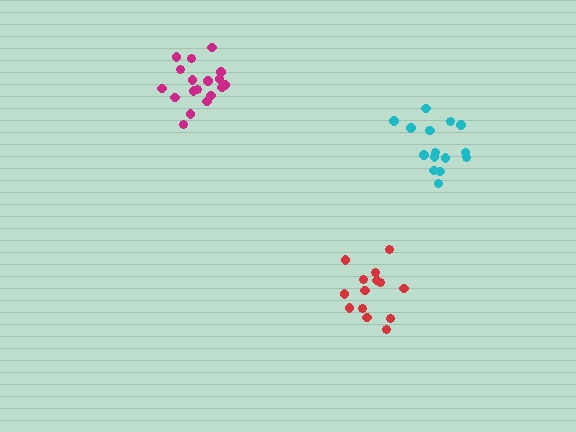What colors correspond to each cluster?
The clusters are colored: cyan, magenta, red.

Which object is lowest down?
The red cluster is bottommost.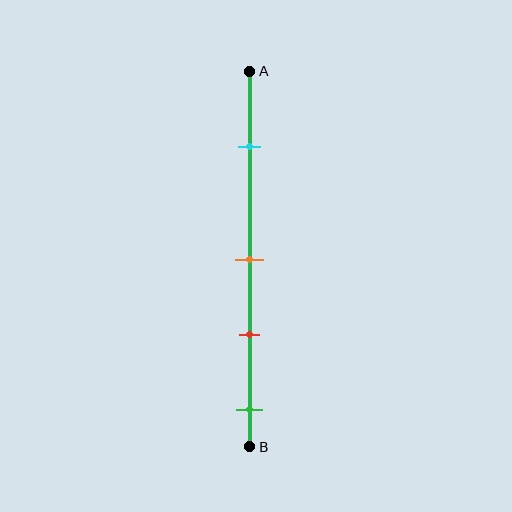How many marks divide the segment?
There are 4 marks dividing the segment.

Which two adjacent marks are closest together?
The orange and red marks are the closest adjacent pair.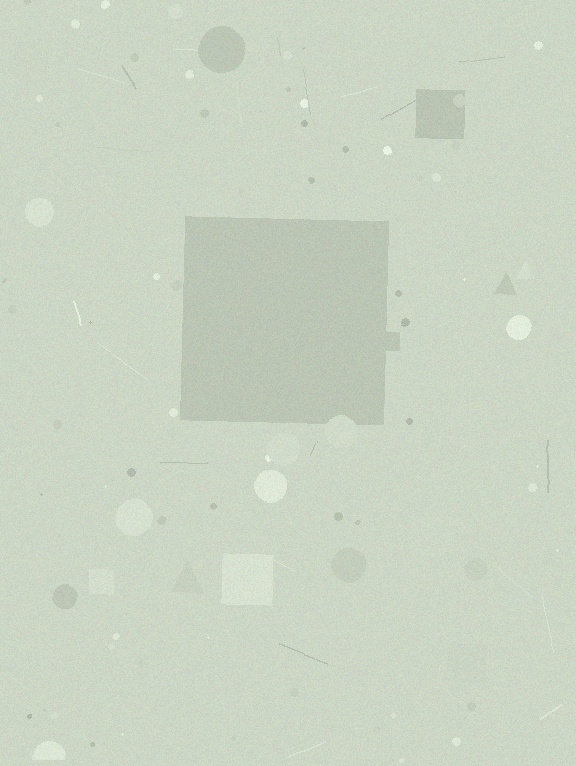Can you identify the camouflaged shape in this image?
The camouflaged shape is a square.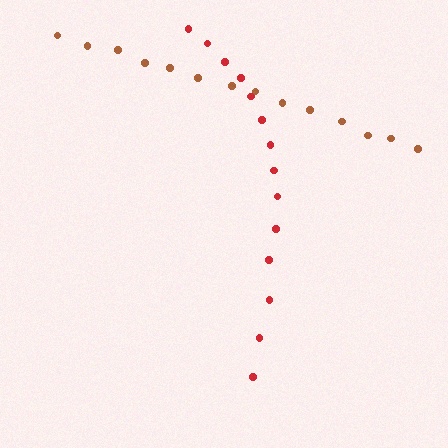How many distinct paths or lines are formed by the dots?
There are 2 distinct paths.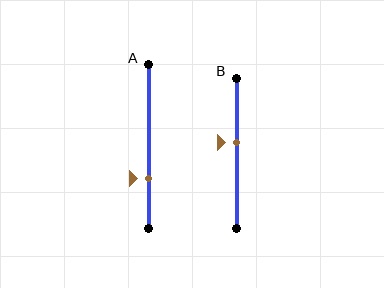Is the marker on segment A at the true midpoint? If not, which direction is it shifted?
No, the marker on segment A is shifted downward by about 20% of the segment length.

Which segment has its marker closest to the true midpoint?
Segment B has its marker closest to the true midpoint.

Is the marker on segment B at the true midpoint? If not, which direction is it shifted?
No, the marker on segment B is shifted upward by about 7% of the segment length.